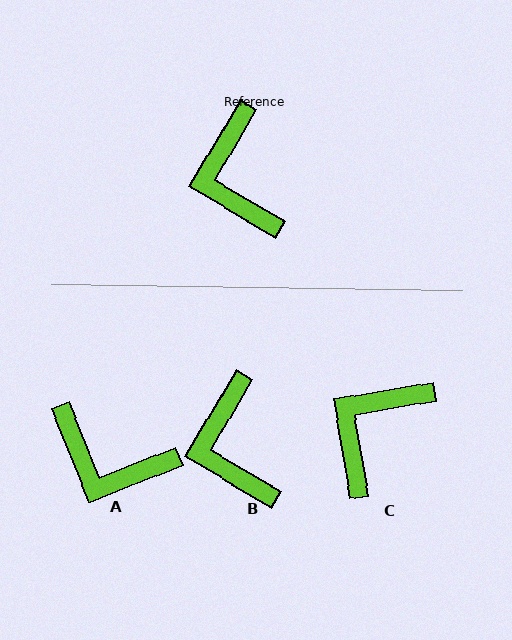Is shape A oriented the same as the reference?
No, it is off by about 52 degrees.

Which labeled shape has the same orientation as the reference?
B.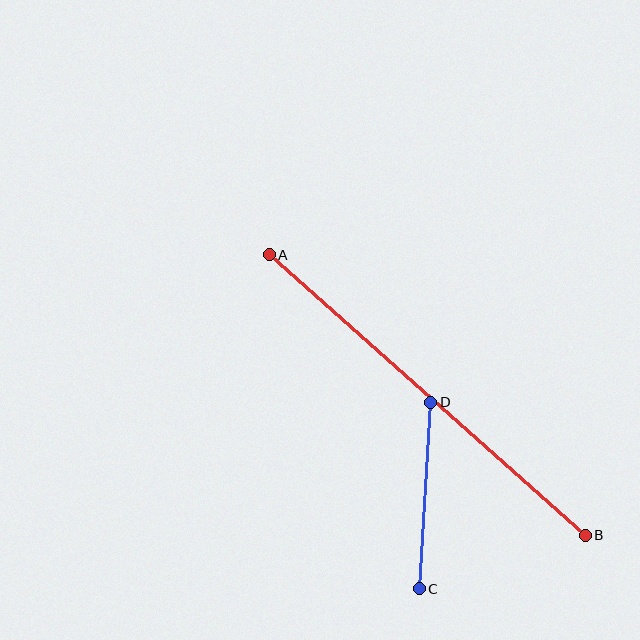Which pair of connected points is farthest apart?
Points A and B are farthest apart.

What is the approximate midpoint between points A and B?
The midpoint is at approximately (427, 395) pixels.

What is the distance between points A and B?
The distance is approximately 422 pixels.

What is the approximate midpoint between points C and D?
The midpoint is at approximately (425, 495) pixels.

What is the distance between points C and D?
The distance is approximately 187 pixels.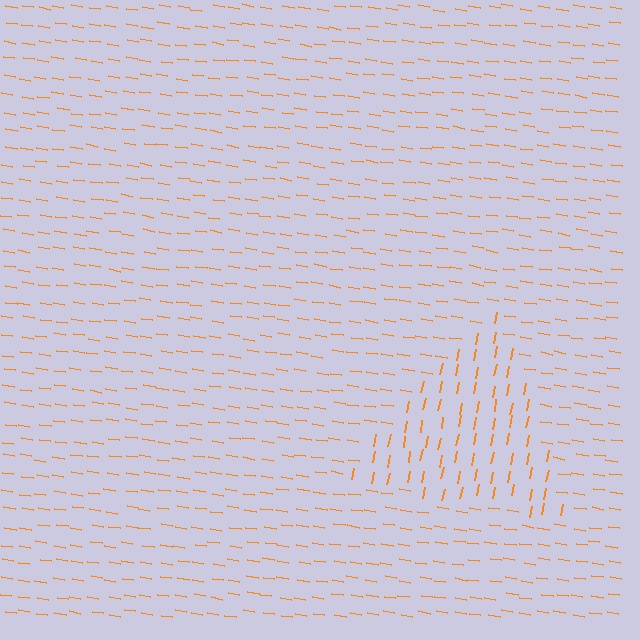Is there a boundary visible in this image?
Yes, there is a texture boundary formed by a change in line orientation.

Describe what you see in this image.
The image is filled with small orange line segments. A triangle region in the image has lines oriented differently from the surrounding lines, creating a visible texture boundary.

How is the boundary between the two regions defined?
The boundary is defined purely by a change in line orientation (approximately 87 degrees difference). All lines are the same color and thickness.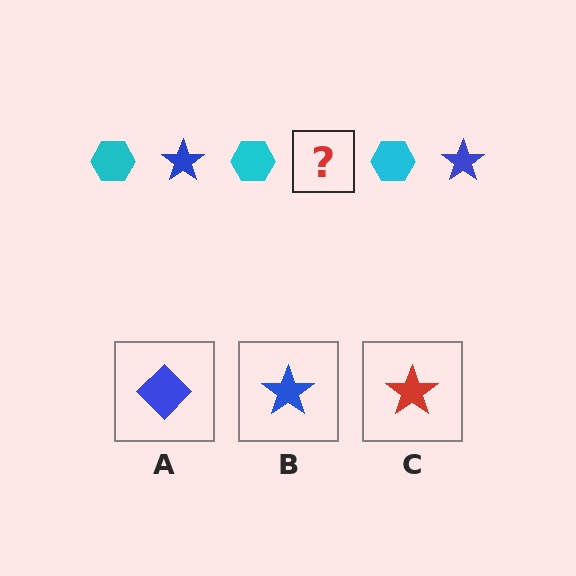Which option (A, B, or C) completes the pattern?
B.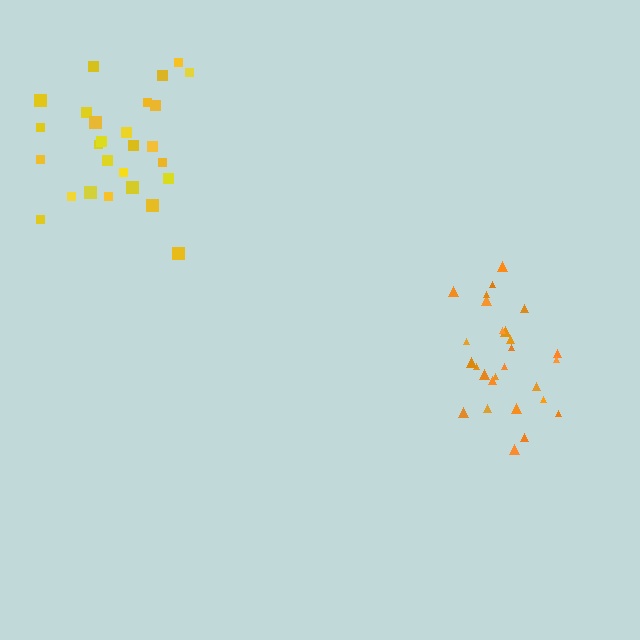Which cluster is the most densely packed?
Orange.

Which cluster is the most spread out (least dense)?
Yellow.